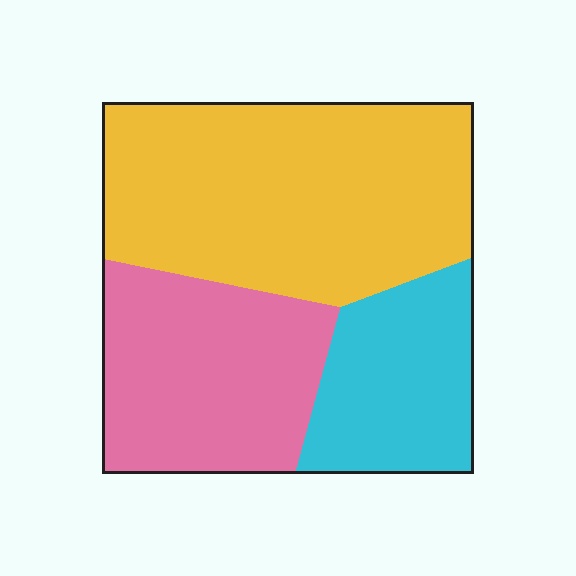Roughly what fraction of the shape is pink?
Pink takes up between a quarter and a half of the shape.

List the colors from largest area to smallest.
From largest to smallest: yellow, pink, cyan.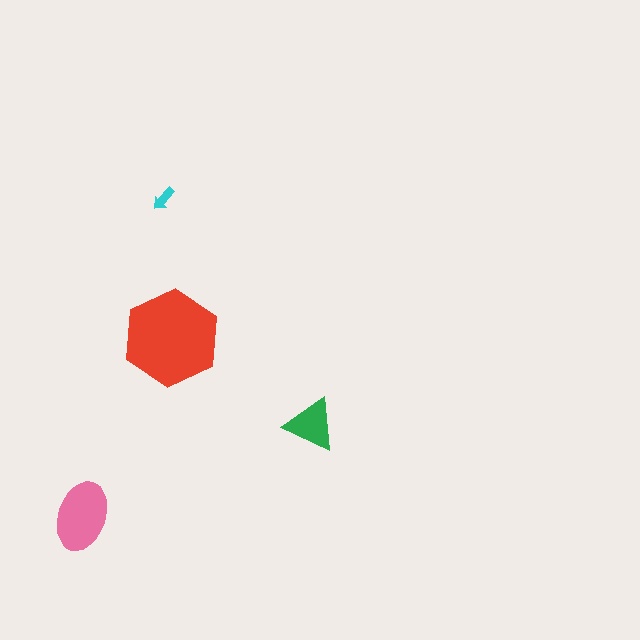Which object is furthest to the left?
The pink ellipse is leftmost.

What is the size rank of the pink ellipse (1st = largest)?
2nd.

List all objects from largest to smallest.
The red hexagon, the pink ellipse, the green triangle, the cyan arrow.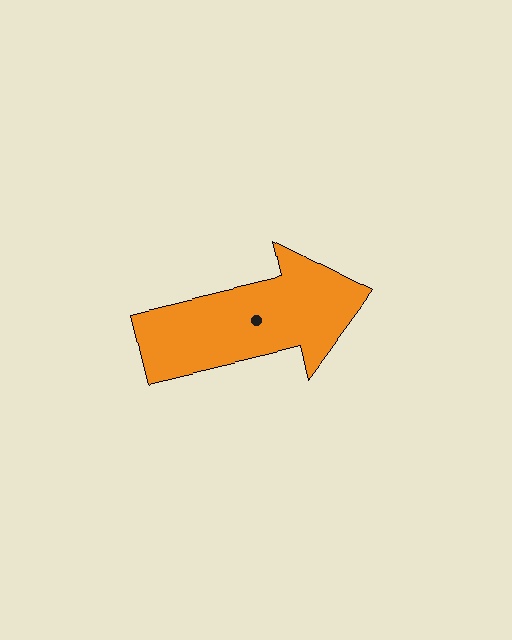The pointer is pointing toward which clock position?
Roughly 3 o'clock.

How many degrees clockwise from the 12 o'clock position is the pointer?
Approximately 77 degrees.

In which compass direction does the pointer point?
East.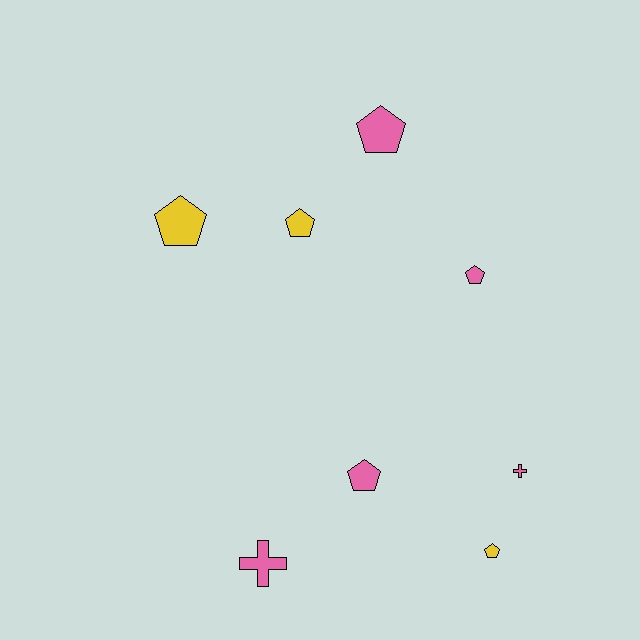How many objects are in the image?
There are 8 objects.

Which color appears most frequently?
Pink, with 5 objects.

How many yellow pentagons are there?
There are 3 yellow pentagons.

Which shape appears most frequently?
Pentagon, with 6 objects.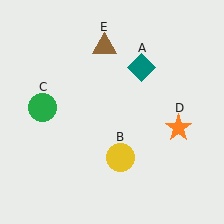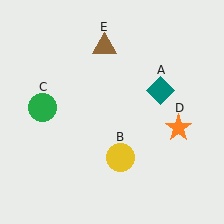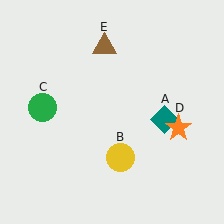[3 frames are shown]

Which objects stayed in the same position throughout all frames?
Yellow circle (object B) and green circle (object C) and orange star (object D) and brown triangle (object E) remained stationary.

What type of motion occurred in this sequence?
The teal diamond (object A) rotated clockwise around the center of the scene.